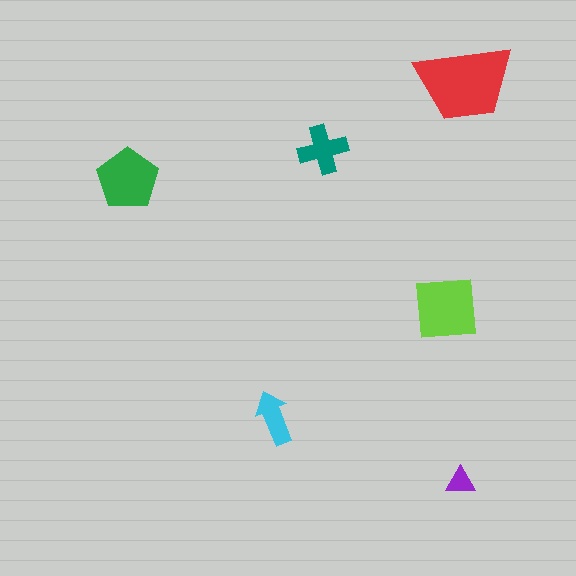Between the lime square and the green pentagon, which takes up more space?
The lime square.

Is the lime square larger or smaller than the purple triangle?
Larger.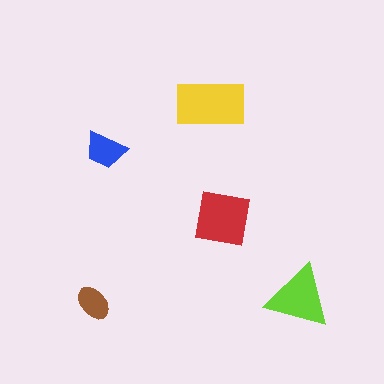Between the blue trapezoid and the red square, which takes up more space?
The red square.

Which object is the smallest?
The brown ellipse.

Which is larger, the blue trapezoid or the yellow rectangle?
The yellow rectangle.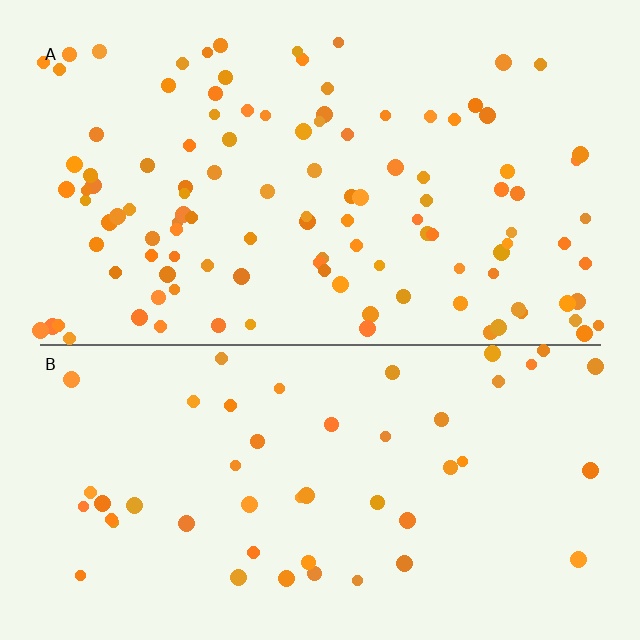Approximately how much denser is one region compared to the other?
Approximately 2.3× — region A over region B.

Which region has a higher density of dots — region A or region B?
A (the top).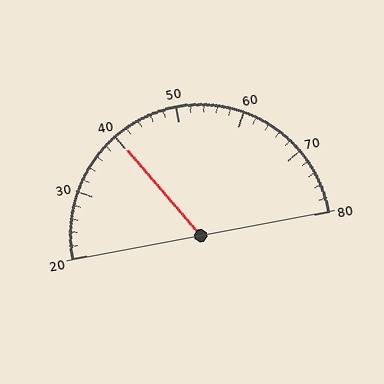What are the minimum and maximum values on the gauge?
The gauge ranges from 20 to 80.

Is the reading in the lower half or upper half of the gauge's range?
The reading is in the lower half of the range (20 to 80).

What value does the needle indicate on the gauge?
The needle indicates approximately 40.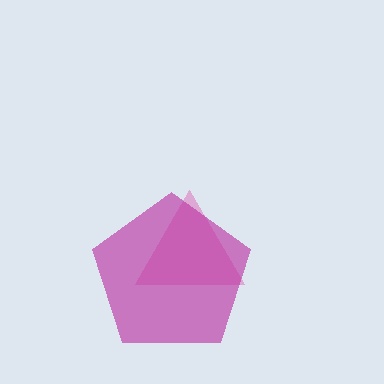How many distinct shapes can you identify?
There are 2 distinct shapes: a pink triangle, a magenta pentagon.